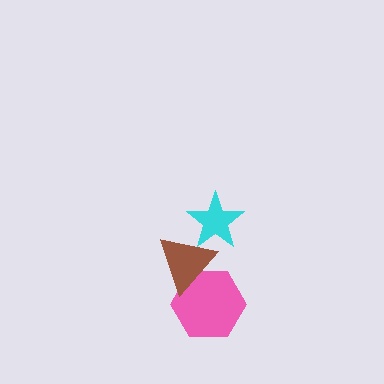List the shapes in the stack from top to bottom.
From top to bottom: the cyan star, the brown triangle, the pink hexagon.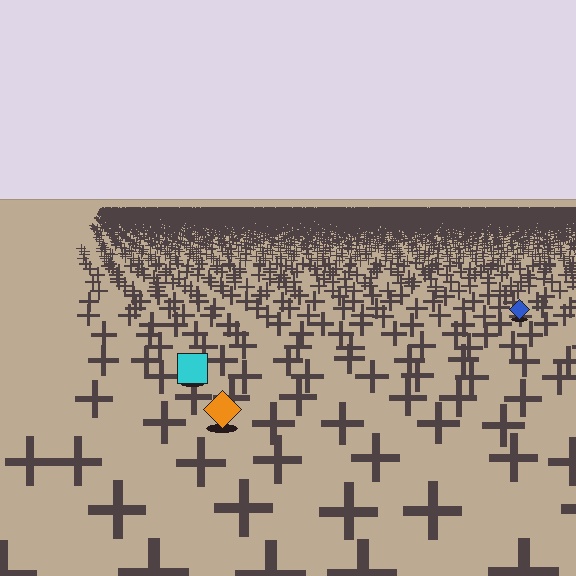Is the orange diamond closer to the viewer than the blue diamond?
Yes. The orange diamond is closer — you can tell from the texture gradient: the ground texture is coarser near it.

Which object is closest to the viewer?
The orange diamond is closest. The texture marks near it are larger and more spread out.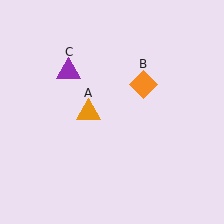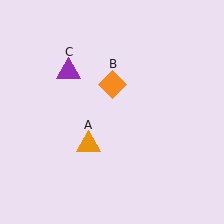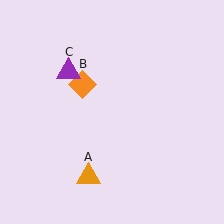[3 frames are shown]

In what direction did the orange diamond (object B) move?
The orange diamond (object B) moved left.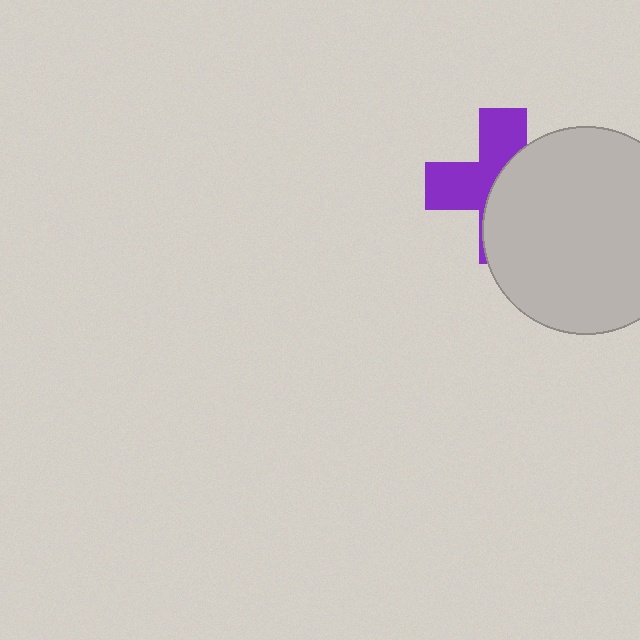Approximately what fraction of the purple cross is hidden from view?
Roughly 54% of the purple cross is hidden behind the light gray circle.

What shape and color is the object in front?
The object in front is a light gray circle.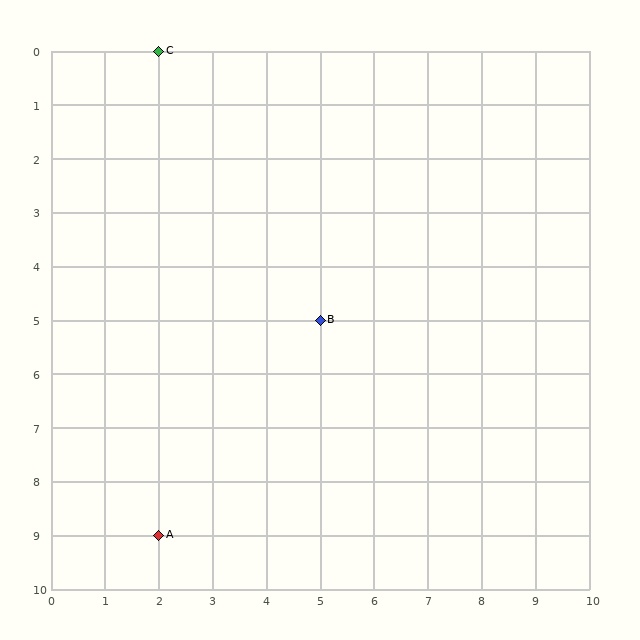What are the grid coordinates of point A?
Point A is at grid coordinates (2, 9).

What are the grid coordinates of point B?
Point B is at grid coordinates (5, 5).